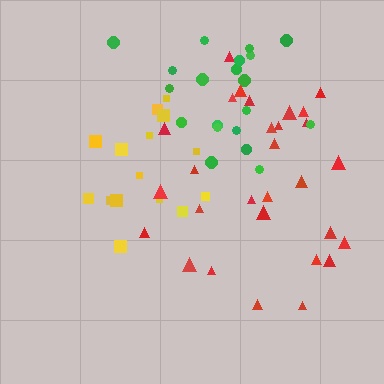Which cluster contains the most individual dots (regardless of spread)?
Red (29).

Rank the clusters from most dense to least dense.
green, red, yellow.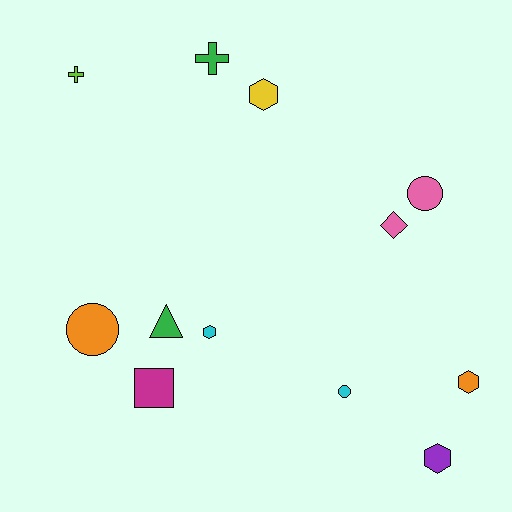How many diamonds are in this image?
There is 1 diamond.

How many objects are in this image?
There are 12 objects.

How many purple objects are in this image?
There is 1 purple object.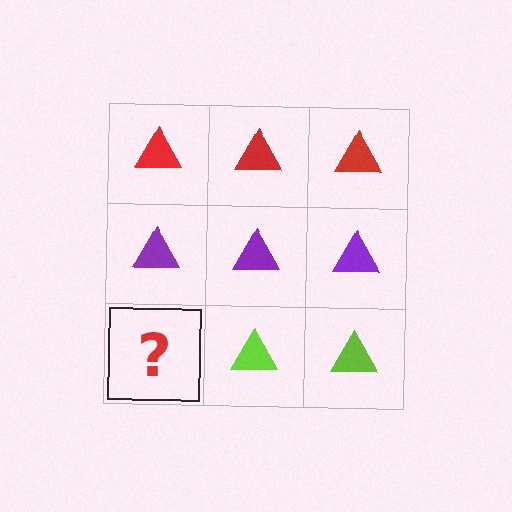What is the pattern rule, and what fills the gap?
The rule is that each row has a consistent color. The gap should be filled with a lime triangle.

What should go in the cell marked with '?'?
The missing cell should contain a lime triangle.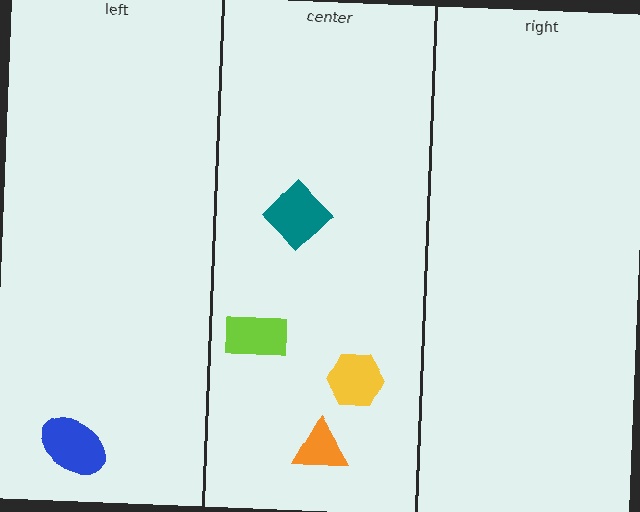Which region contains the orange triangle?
The center region.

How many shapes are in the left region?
1.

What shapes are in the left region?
The blue ellipse.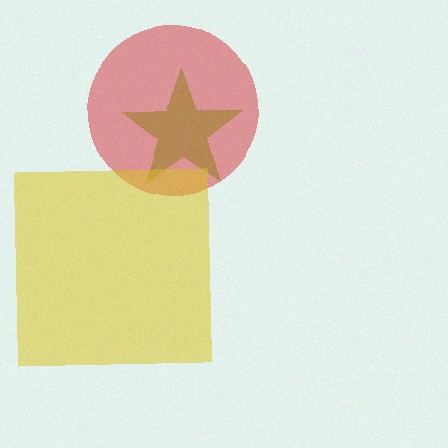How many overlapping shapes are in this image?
There are 3 overlapping shapes in the image.